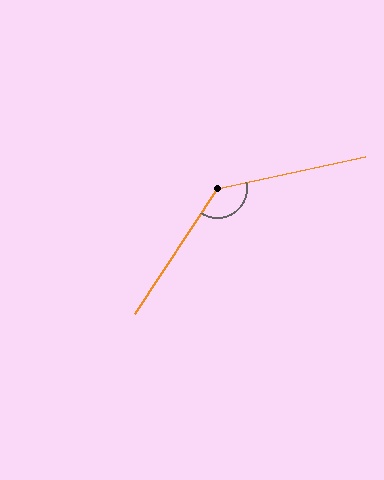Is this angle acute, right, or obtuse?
It is obtuse.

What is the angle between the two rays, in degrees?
Approximately 135 degrees.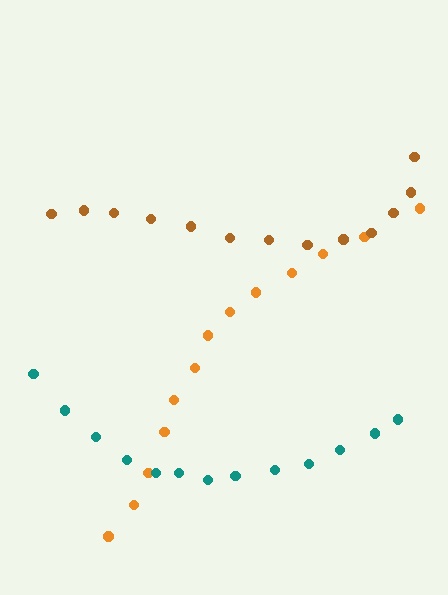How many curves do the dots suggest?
There are 3 distinct paths.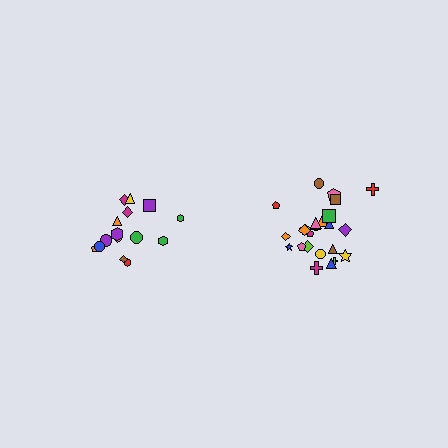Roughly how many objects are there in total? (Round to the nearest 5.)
Roughly 40 objects in total.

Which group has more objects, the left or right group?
The right group.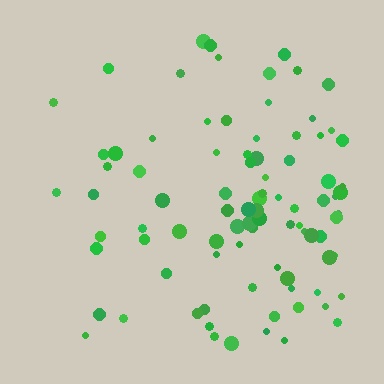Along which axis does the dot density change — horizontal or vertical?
Horizontal.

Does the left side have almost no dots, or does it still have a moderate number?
Still a moderate number, just noticeably fewer than the right.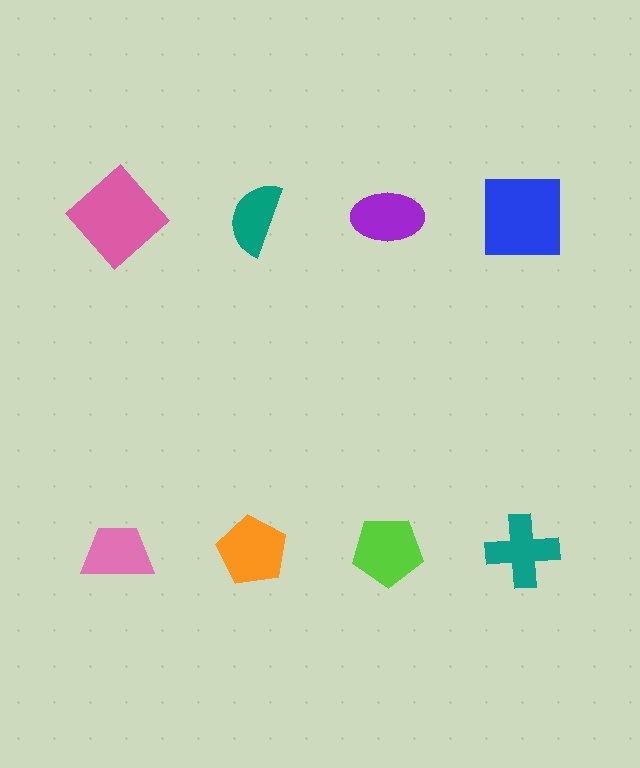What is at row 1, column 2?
A teal semicircle.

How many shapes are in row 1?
4 shapes.